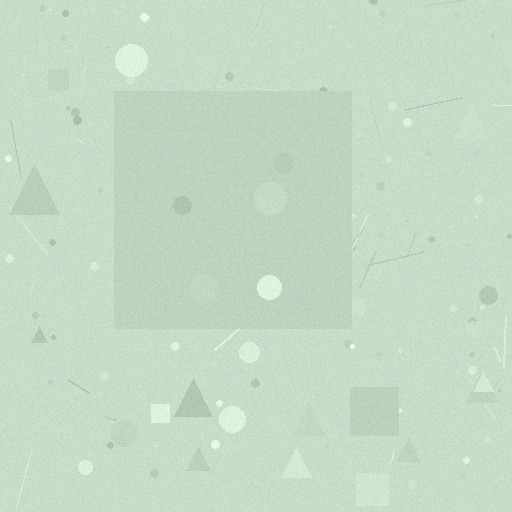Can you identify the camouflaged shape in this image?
The camouflaged shape is a square.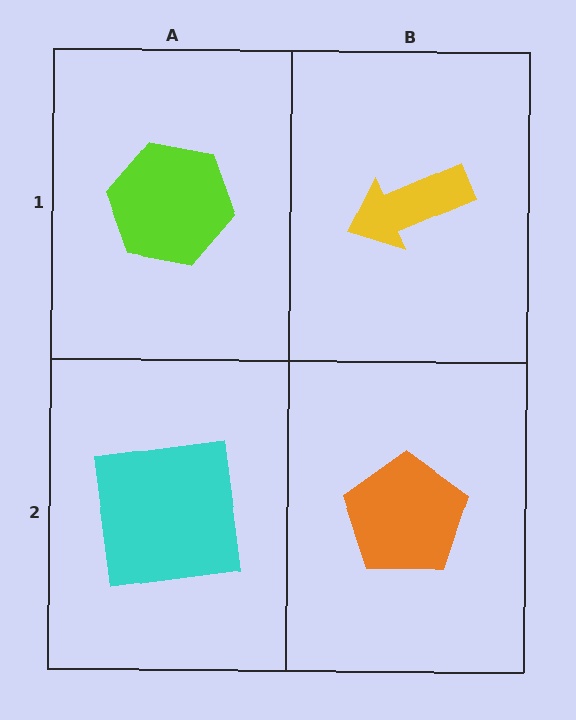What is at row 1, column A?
A lime hexagon.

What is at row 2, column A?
A cyan square.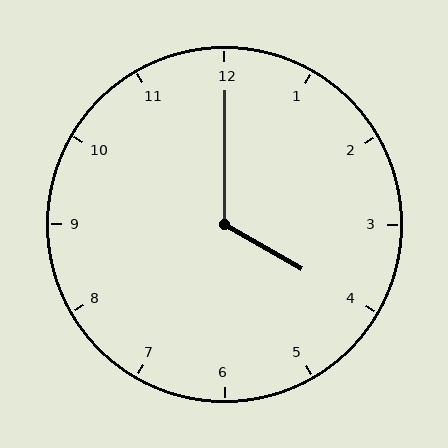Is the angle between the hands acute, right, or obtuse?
It is obtuse.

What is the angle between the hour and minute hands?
Approximately 120 degrees.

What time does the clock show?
4:00.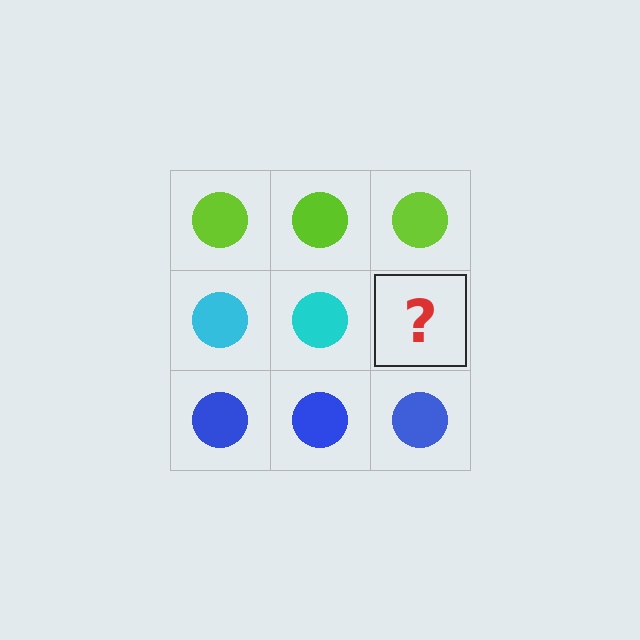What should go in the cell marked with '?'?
The missing cell should contain a cyan circle.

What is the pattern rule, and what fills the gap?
The rule is that each row has a consistent color. The gap should be filled with a cyan circle.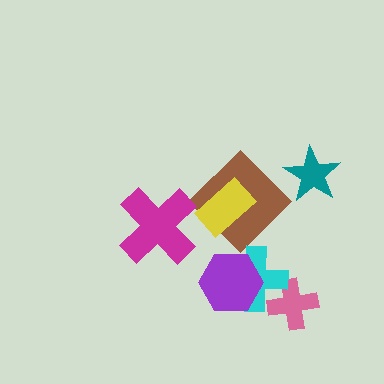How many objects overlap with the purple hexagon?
1 object overlaps with the purple hexagon.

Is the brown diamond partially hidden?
Yes, it is partially covered by another shape.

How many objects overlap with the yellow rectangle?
1 object overlaps with the yellow rectangle.